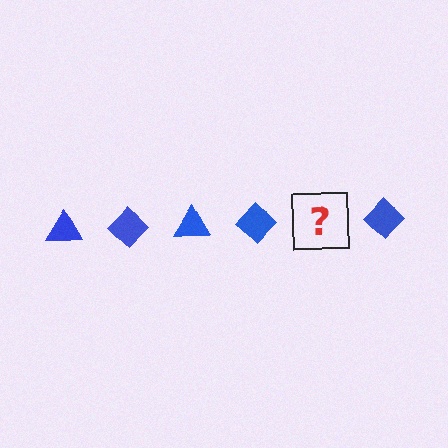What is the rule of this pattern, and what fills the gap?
The rule is that the pattern cycles through triangle, diamond shapes in blue. The gap should be filled with a blue triangle.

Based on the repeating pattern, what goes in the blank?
The blank should be a blue triangle.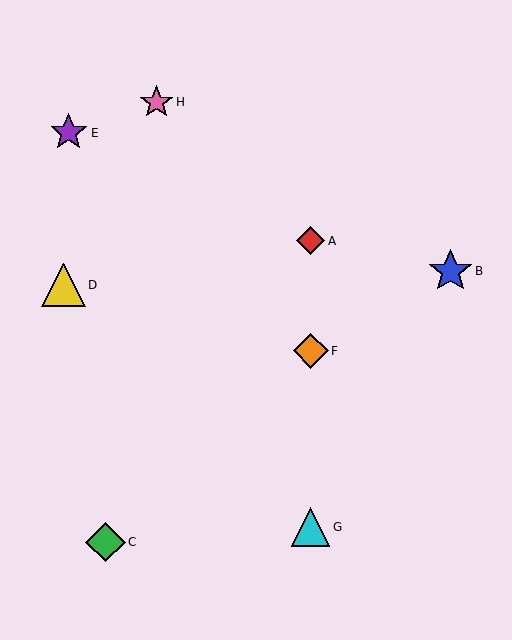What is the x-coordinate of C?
Object C is at x≈105.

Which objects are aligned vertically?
Objects A, F, G are aligned vertically.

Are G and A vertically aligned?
Yes, both are at x≈311.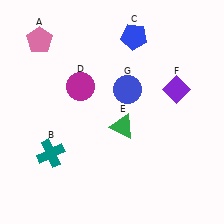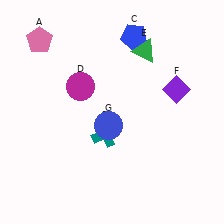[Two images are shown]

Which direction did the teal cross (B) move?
The teal cross (B) moved right.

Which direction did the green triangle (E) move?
The green triangle (E) moved up.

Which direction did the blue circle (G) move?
The blue circle (G) moved down.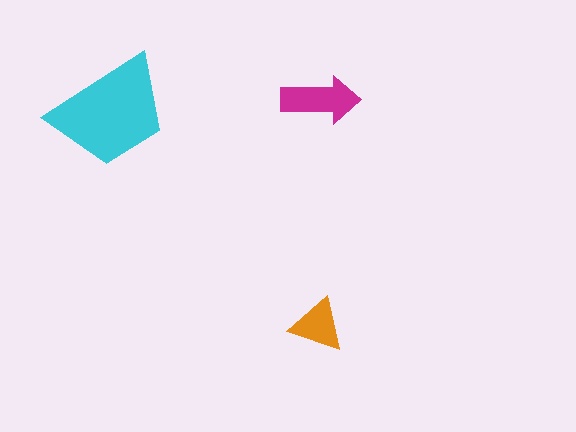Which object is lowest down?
The orange triangle is bottommost.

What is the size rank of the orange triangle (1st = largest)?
3rd.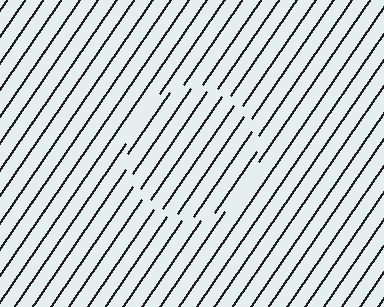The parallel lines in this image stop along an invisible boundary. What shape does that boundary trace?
An illusory circle. The interior of the shape contains the same grating, shifted by half a period — the contour is defined by the phase discontinuity where line-ends from the inner and outer gratings abut.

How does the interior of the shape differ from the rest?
The interior of the shape contains the same grating, shifted by half a period — the contour is defined by the phase discontinuity where line-ends from the inner and outer gratings abut.